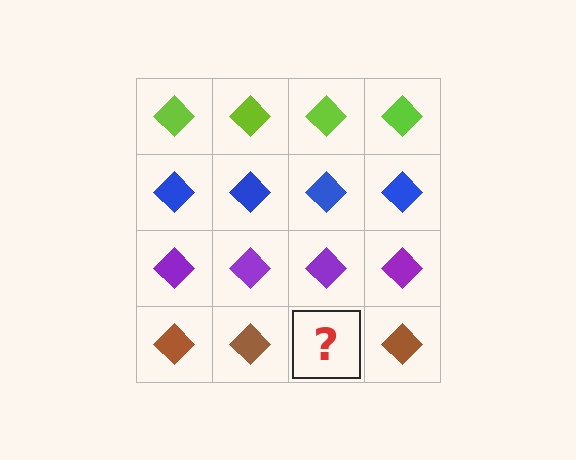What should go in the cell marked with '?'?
The missing cell should contain a brown diamond.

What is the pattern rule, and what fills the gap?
The rule is that each row has a consistent color. The gap should be filled with a brown diamond.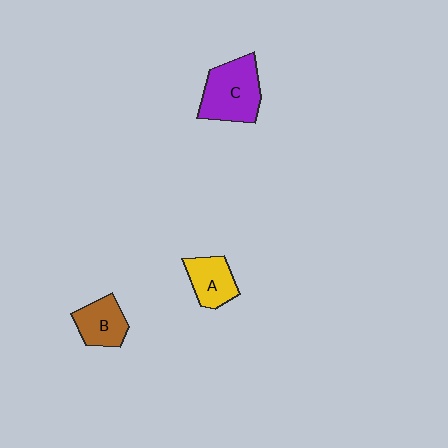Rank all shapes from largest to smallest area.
From largest to smallest: C (purple), B (brown), A (yellow).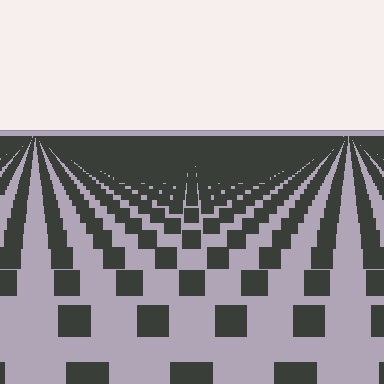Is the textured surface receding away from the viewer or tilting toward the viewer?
The surface is receding away from the viewer. Texture elements get smaller and denser toward the top.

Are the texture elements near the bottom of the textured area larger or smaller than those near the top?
Larger. Near the bottom, elements are closer to the viewer and appear at a bigger on-screen size.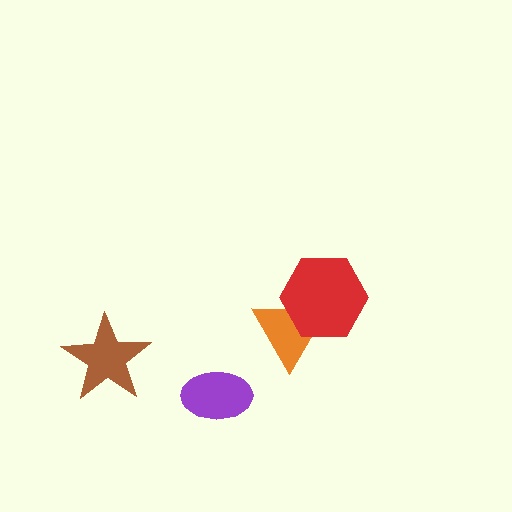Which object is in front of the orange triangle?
The red hexagon is in front of the orange triangle.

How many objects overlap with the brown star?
0 objects overlap with the brown star.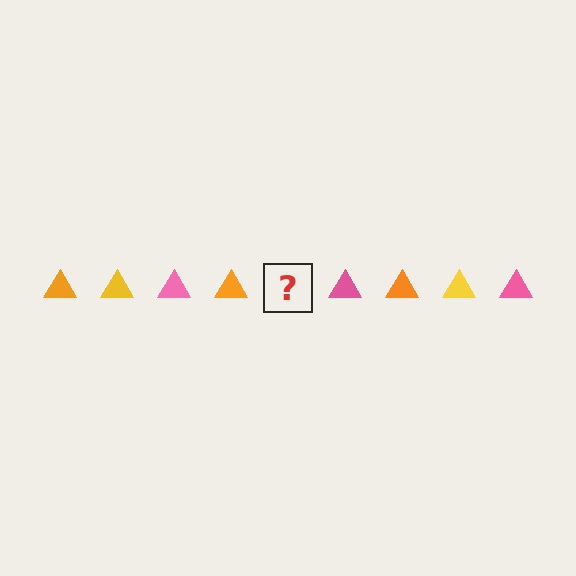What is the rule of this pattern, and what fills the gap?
The rule is that the pattern cycles through orange, yellow, pink triangles. The gap should be filled with a yellow triangle.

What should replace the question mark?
The question mark should be replaced with a yellow triangle.